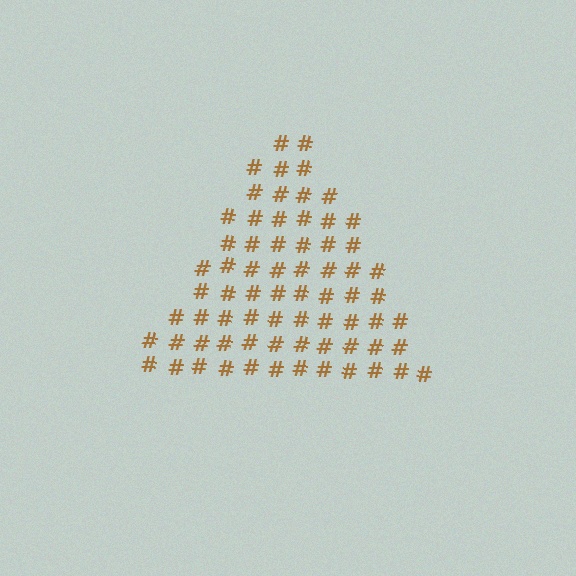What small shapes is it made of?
It is made of small hash symbols.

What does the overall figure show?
The overall figure shows a triangle.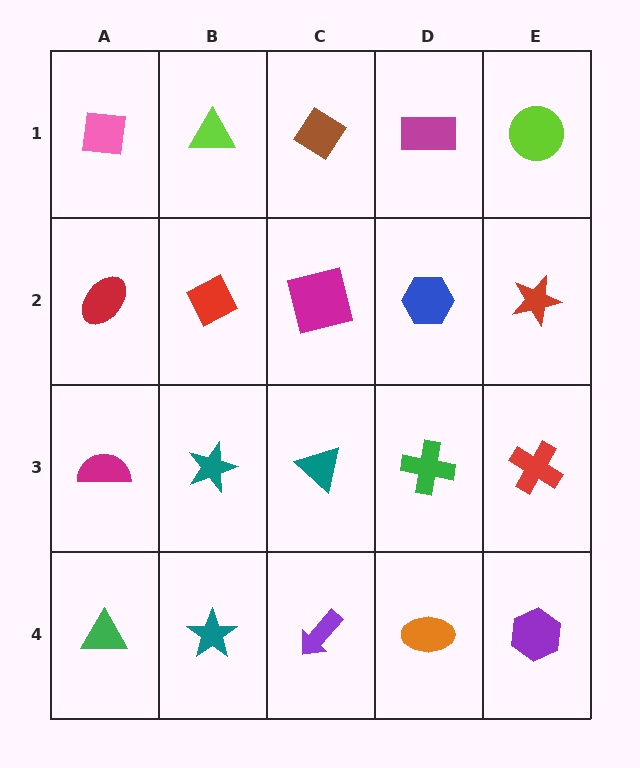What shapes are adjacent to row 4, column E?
A red cross (row 3, column E), an orange ellipse (row 4, column D).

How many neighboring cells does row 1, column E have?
2.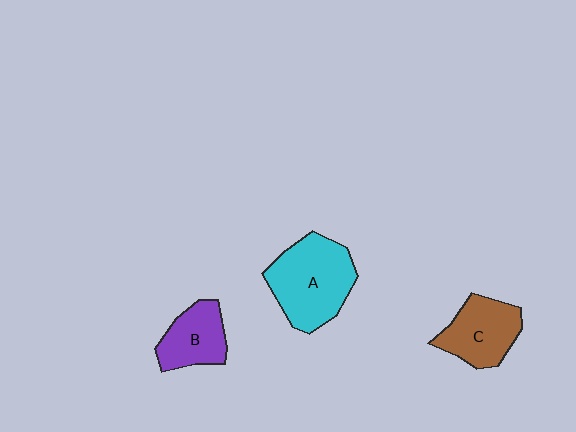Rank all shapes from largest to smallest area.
From largest to smallest: A (cyan), C (brown), B (purple).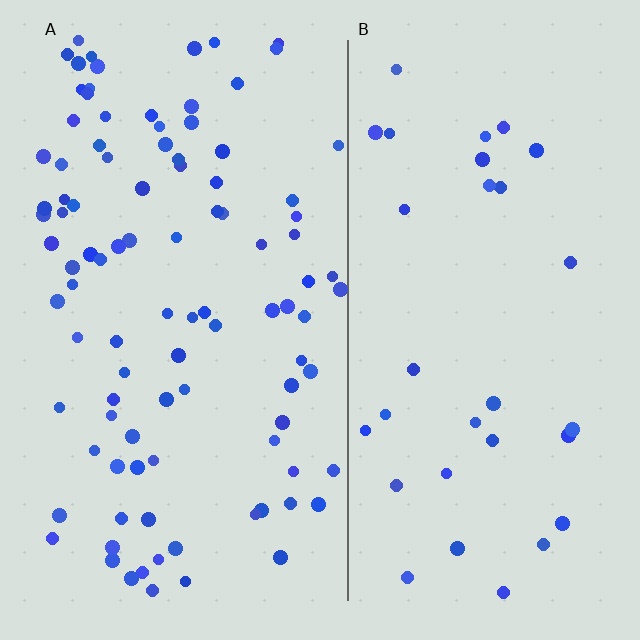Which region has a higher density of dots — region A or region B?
A (the left).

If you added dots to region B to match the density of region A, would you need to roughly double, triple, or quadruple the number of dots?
Approximately triple.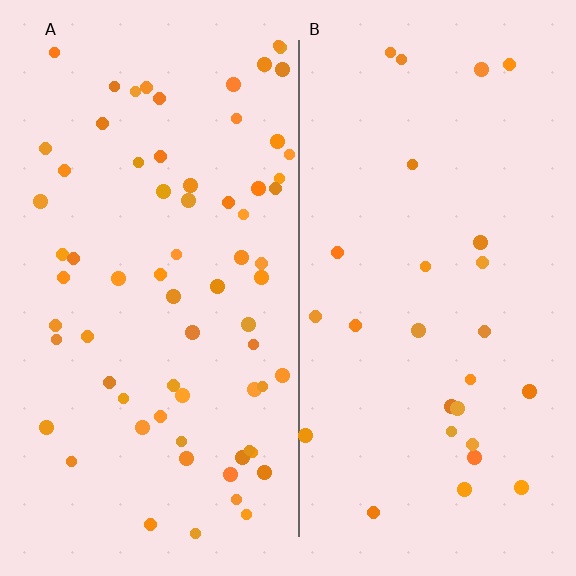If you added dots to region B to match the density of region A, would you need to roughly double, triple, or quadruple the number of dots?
Approximately triple.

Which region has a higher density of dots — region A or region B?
A (the left).